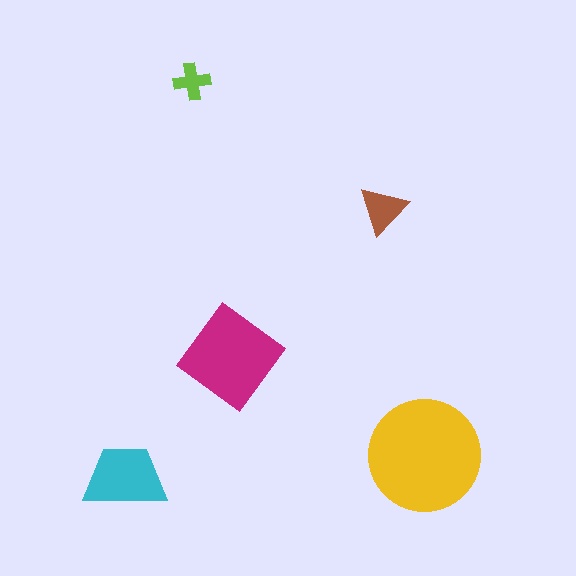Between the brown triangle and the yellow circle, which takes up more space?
The yellow circle.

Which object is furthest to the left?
The cyan trapezoid is leftmost.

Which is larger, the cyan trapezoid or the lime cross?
The cyan trapezoid.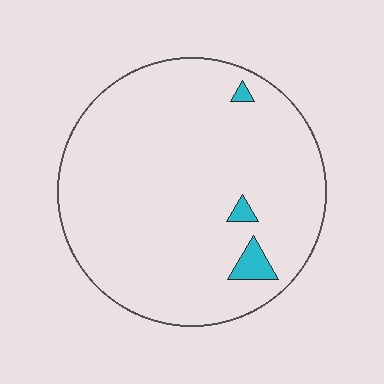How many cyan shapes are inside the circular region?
3.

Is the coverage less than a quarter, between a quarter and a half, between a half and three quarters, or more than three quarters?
Less than a quarter.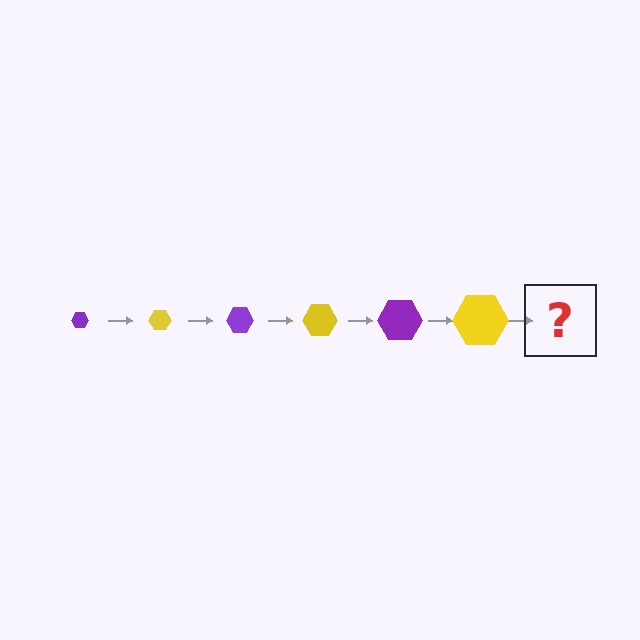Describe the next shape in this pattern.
It should be a purple hexagon, larger than the previous one.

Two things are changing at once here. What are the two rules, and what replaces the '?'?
The two rules are that the hexagon grows larger each step and the color cycles through purple and yellow. The '?' should be a purple hexagon, larger than the previous one.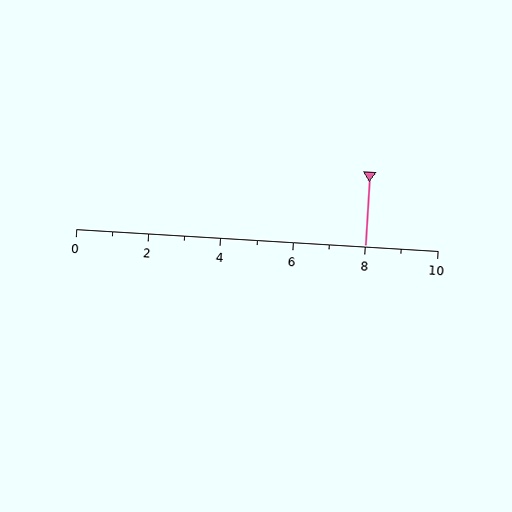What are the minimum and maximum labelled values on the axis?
The axis runs from 0 to 10.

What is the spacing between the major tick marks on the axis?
The major ticks are spaced 2 apart.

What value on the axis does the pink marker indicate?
The marker indicates approximately 8.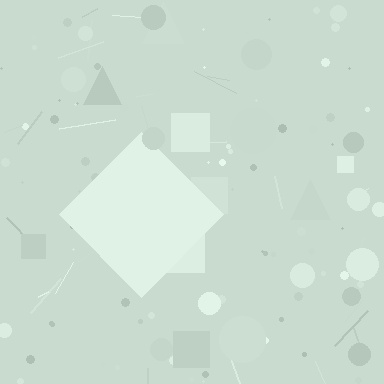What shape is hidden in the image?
A diamond is hidden in the image.